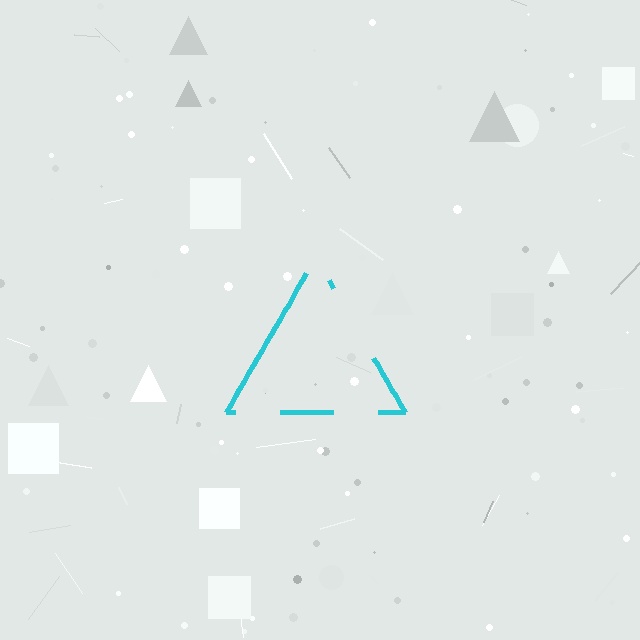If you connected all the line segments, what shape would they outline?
They would outline a triangle.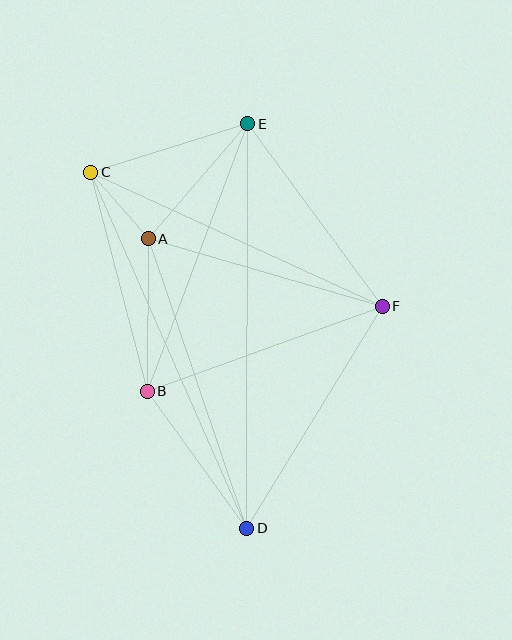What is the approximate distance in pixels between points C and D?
The distance between C and D is approximately 388 pixels.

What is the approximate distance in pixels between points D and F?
The distance between D and F is approximately 260 pixels.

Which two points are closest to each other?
Points A and C are closest to each other.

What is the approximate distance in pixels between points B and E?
The distance between B and E is approximately 286 pixels.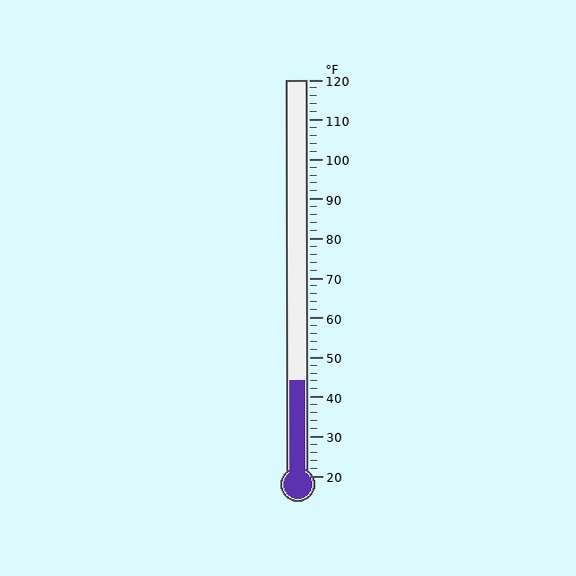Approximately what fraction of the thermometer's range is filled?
The thermometer is filled to approximately 25% of its range.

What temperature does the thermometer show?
The thermometer shows approximately 44°F.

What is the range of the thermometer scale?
The thermometer scale ranges from 20°F to 120°F.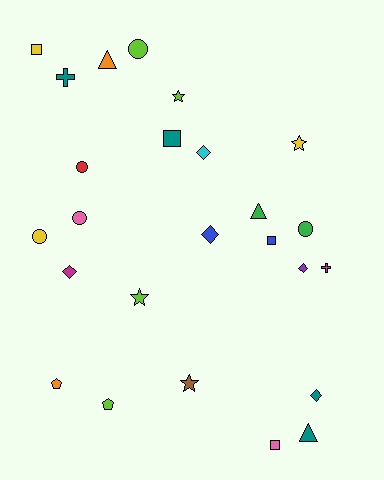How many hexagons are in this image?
There are no hexagons.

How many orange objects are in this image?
There are 2 orange objects.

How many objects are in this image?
There are 25 objects.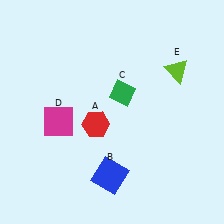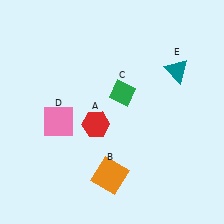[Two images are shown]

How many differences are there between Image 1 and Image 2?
There are 3 differences between the two images.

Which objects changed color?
B changed from blue to orange. D changed from magenta to pink. E changed from lime to teal.